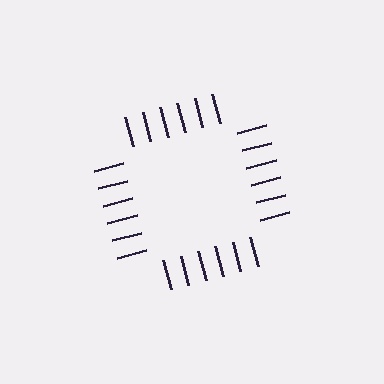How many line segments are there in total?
24 — 6 along each of the 4 edges.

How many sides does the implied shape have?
4 sides — the line-ends trace a square.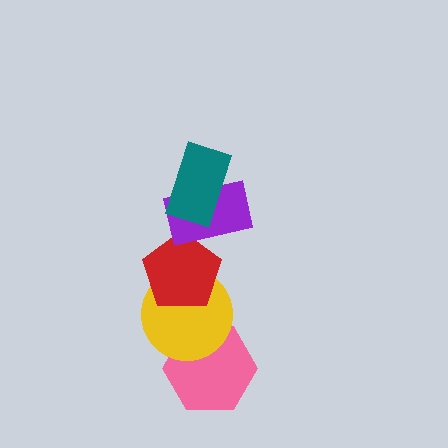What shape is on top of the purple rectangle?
The teal rectangle is on top of the purple rectangle.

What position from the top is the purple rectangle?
The purple rectangle is 2nd from the top.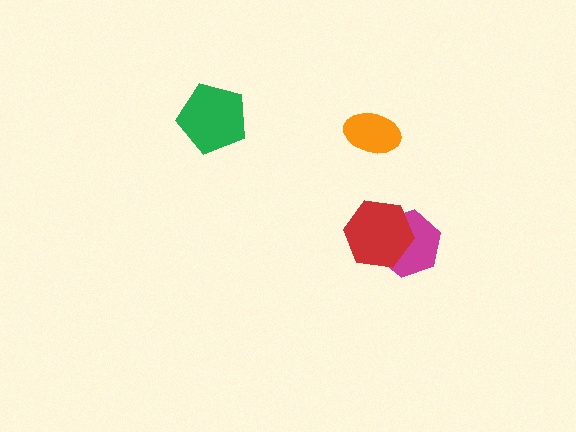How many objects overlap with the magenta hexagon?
1 object overlaps with the magenta hexagon.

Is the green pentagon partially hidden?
No, no other shape covers it.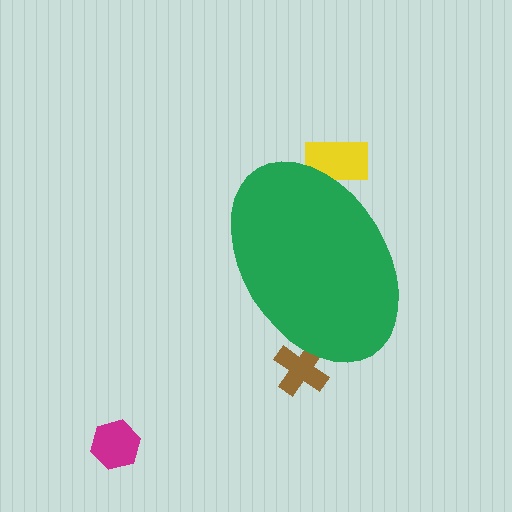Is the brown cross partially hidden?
Yes, the brown cross is partially hidden behind the green ellipse.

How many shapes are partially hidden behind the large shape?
2 shapes are partially hidden.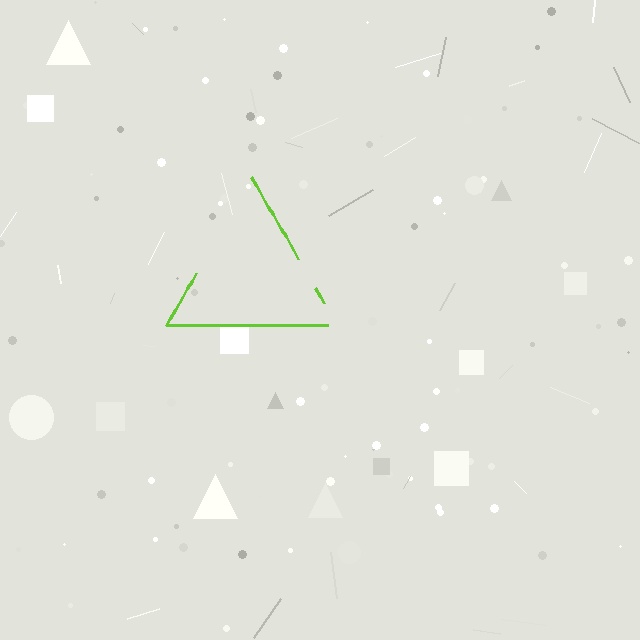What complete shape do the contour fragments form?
The contour fragments form a triangle.